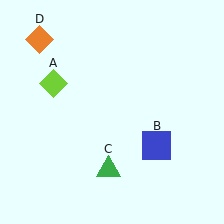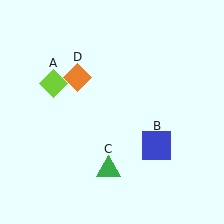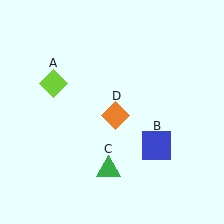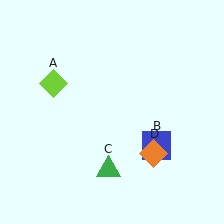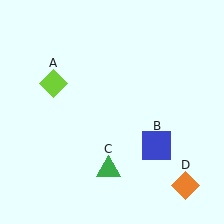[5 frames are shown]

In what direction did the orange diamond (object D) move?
The orange diamond (object D) moved down and to the right.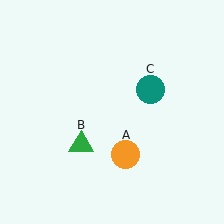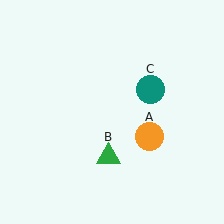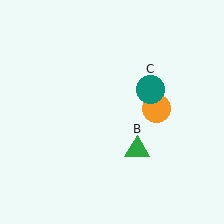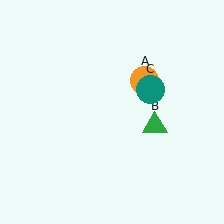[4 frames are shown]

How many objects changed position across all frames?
2 objects changed position: orange circle (object A), green triangle (object B).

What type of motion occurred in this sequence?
The orange circle (object A), green triangle (object B) rotated counterclockwise around the center of the scene.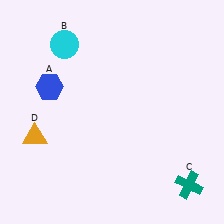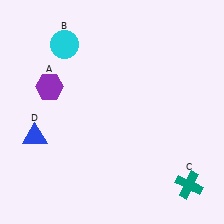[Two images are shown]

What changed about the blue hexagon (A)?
In Image 1, A is blue. In Image 2, it changed to purple.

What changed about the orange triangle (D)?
In Image 1, D is orange. In Image 2, it changed to blue.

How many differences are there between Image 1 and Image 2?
There are 2 differences between the two images.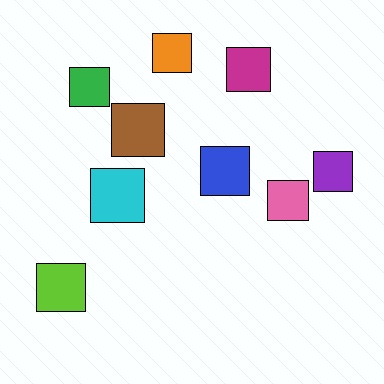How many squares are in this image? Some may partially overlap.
There are 9 squares.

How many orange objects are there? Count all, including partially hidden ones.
There is 1 orange object.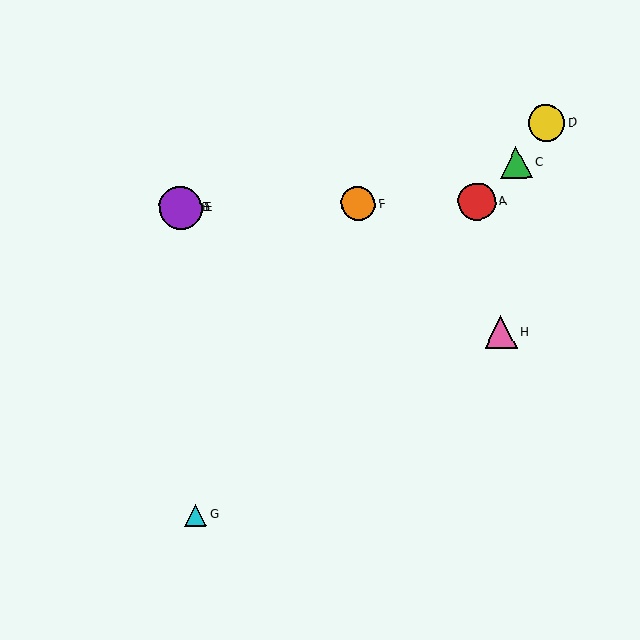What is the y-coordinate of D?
Object D is at y≈123.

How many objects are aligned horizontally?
4 objects (A, B, E, F) are aligned horizontally.